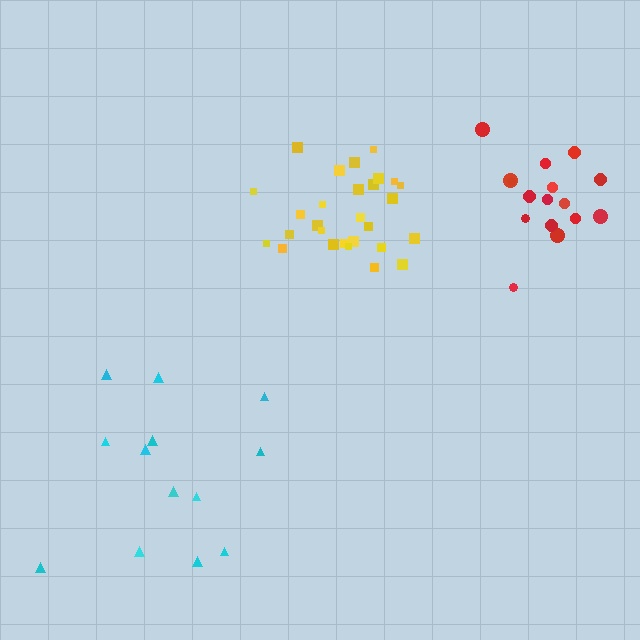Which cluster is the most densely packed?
Yellow.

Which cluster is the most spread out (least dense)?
Cyan.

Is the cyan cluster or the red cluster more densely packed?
Red.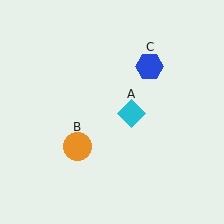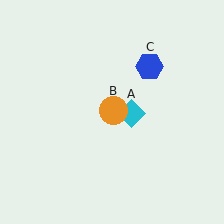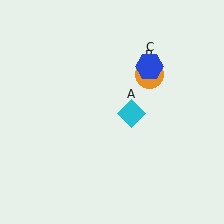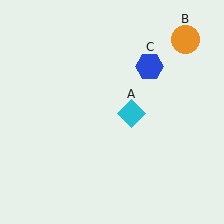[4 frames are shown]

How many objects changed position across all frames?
1 object changed position: orange circle (object B).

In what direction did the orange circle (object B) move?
The orange circle (object B) moved up and to the right.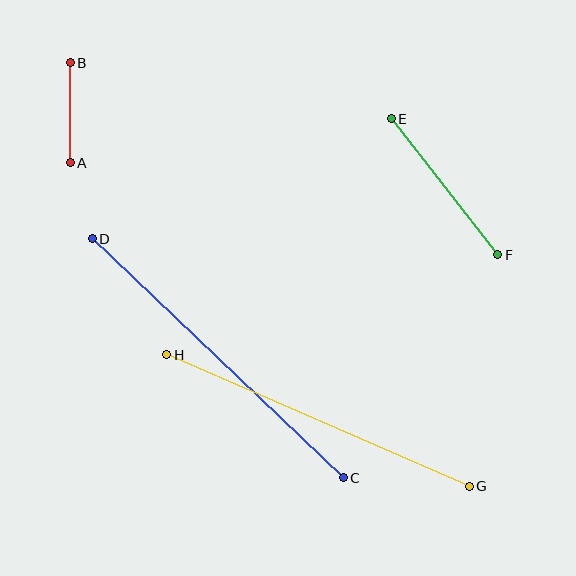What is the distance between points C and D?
The distance is approximately 347 pixels.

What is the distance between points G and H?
The distance is approximately 330 pixels.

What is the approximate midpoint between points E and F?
The midpoint is at approximately (444, 187) pixels.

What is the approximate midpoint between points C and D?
The midpoint is at approximately (218, 358) pixels.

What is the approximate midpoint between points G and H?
The midpoint is at approximately (318, 421) pixels.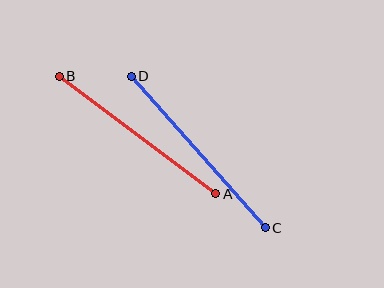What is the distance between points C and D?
The distance is approximately 202 pixels.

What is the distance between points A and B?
The distance is approximately 196 pixels.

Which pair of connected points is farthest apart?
Points C and D are farthest apart.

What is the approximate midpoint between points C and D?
The midpoint is at approximately (198, 152) pixels.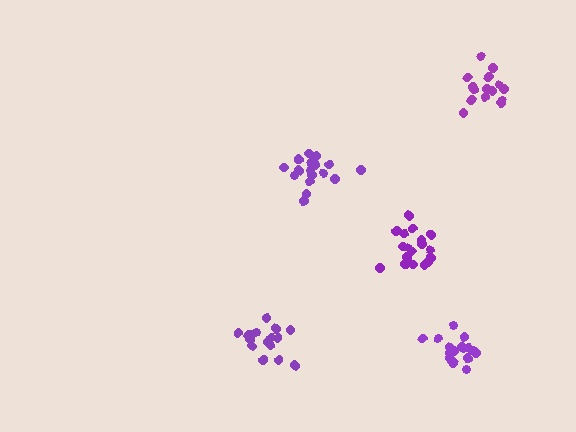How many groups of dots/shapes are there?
There are 5 groups.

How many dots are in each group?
Group 1: 16 dots, Group 2: 18 dots, Group 3: 17 dots, Group 4: 18 dots, Group 5: 17 dots (86 total).